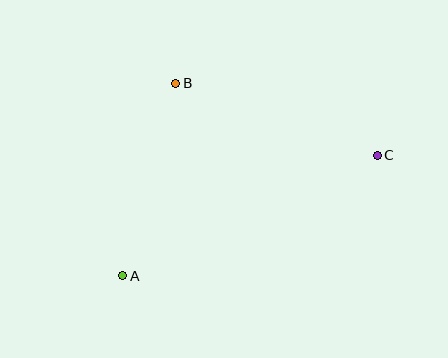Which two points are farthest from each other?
Points A and C are farthest from each other.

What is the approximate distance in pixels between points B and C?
The distance between B and C is approximately 214 pixels.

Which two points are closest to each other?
Points A and B are closest to each other.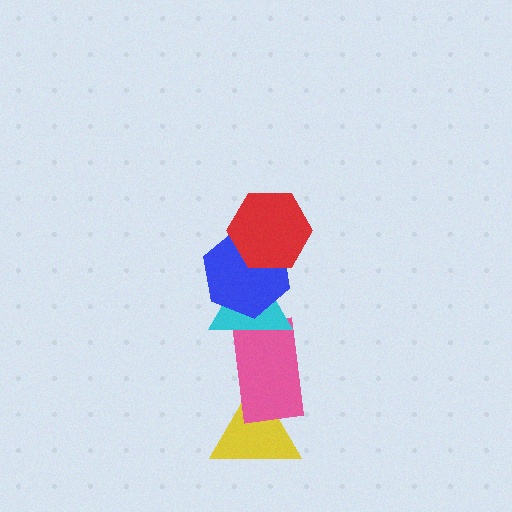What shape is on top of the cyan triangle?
The blue hexagon is on top of the cyan triangle.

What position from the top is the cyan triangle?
The cyan triangle is 3rd from the top.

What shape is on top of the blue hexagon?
The red hexagon is on top of the blue hexagon.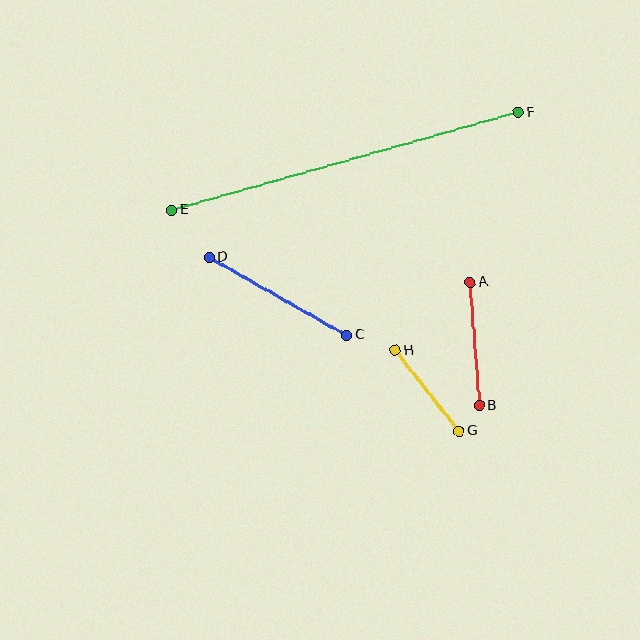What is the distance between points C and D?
The distance is approximately 158 pixels.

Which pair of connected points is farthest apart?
Points E and F are farthest apart.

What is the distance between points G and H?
The distance is approximately 103 pixels.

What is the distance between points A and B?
The distance is approximately 123 pixels.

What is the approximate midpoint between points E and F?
The midpoint is at approximately (345, 161) pixels.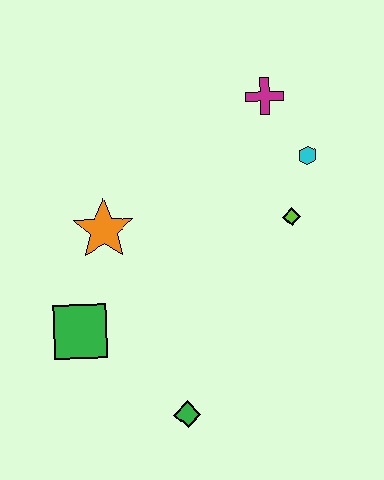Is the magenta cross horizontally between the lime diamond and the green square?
Yes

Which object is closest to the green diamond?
The green square is closest to the green diamond.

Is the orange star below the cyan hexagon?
Yes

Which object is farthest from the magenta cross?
The green diamond is farthest from the magenta cross.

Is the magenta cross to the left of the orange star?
No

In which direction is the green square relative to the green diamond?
The green square is to the left of the green diamond.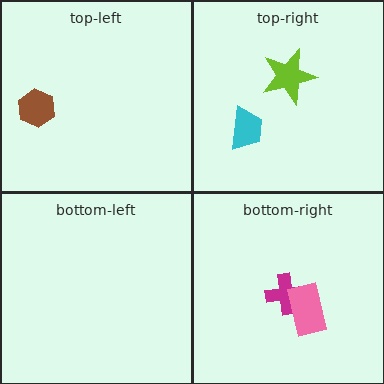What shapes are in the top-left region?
The brown hexagon.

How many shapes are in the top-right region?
2.